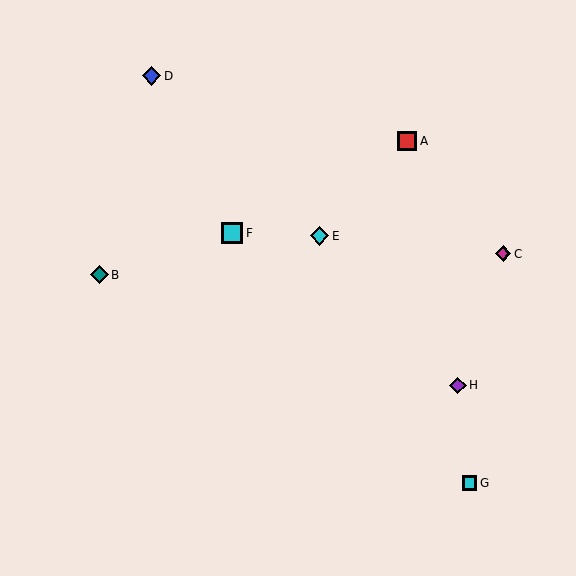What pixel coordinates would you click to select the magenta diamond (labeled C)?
Click at (503, 254) to select the magenta diamond C.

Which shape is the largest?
The cyan square (labeled F) is the largest.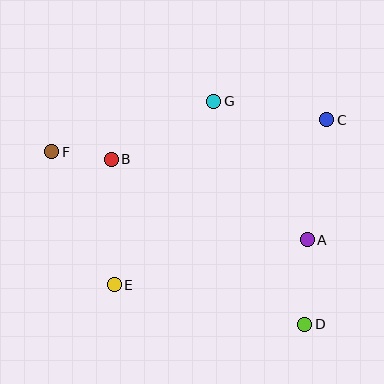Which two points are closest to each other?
Points B and F are closest to each other.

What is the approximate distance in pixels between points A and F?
The distance between A and F is approximately 270 pixels.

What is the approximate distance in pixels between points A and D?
The distance between A and D is approximately 85 pixels.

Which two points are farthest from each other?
Points D and F are farthest from each other.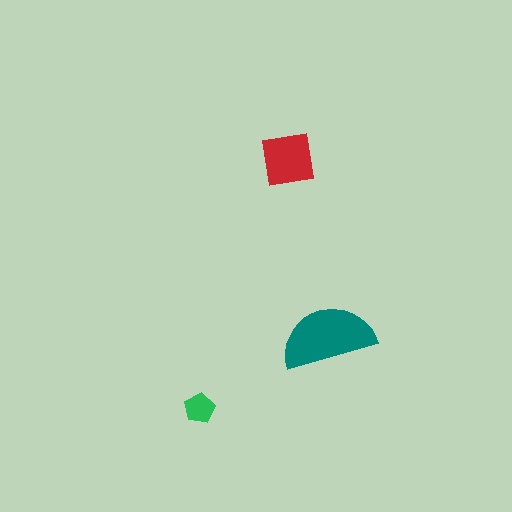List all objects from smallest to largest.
The green pentagon, the red square, the teal semicircle.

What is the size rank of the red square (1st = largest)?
2nd.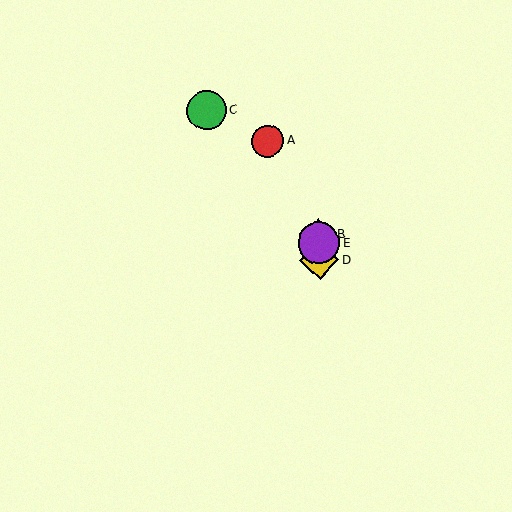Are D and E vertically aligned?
Yes, both are at x≈319.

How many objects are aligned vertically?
3 objects (B, D, E) are aligned vertically.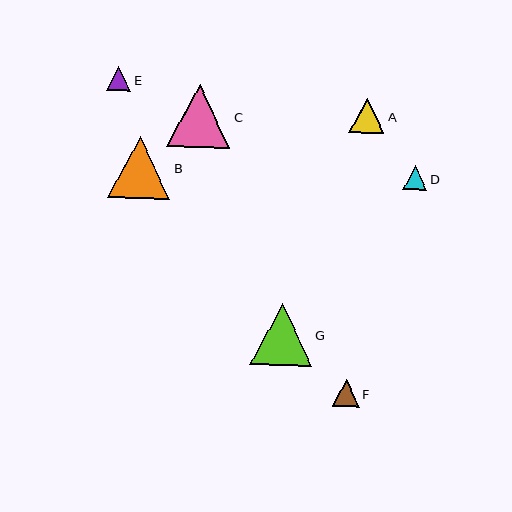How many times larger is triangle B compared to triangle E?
Triangle B is approximately 2.6 times the size of triangle E.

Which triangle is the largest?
Triangle C is the largest with a size of approximately 63 pixels.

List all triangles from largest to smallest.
From largest to smallest: C, B, G, A, F, E, D.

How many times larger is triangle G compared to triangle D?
Triangle G is approximately 2.6 times the size of triangle D.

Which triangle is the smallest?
Triangle D is the smallest with a size of approximately 24 pixels.